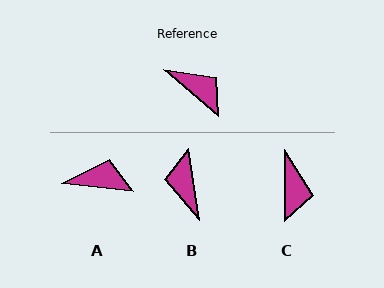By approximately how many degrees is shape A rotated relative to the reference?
Approximately 35 degrees counter-clockwise.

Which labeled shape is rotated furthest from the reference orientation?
B, about 139 degrees away.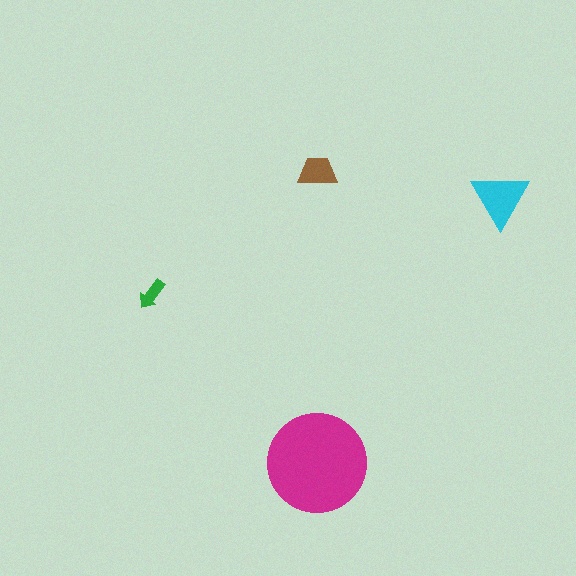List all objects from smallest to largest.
The green arrow, the brown trapezoid, the cyan triangle, the magenta circle.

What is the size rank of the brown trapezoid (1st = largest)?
3rd.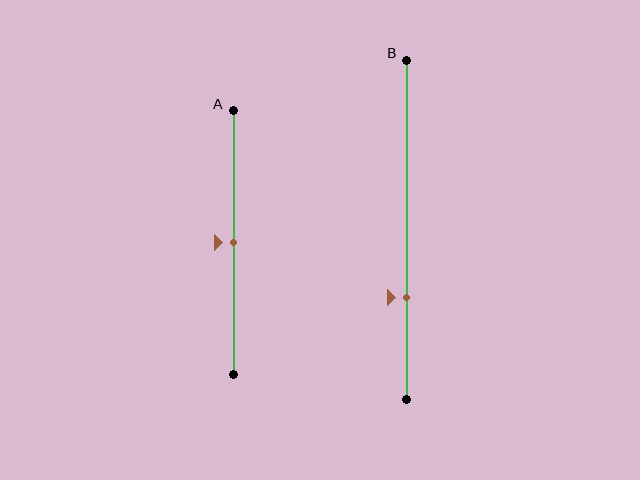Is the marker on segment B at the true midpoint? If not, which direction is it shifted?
No, the marker on segment B is shifted downward by about 20% of the segment length.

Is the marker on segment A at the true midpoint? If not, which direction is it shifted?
Yes, the marker on segment A is at the true midpoint.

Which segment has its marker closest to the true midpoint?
Segment A has its marker closest to the true midpoint.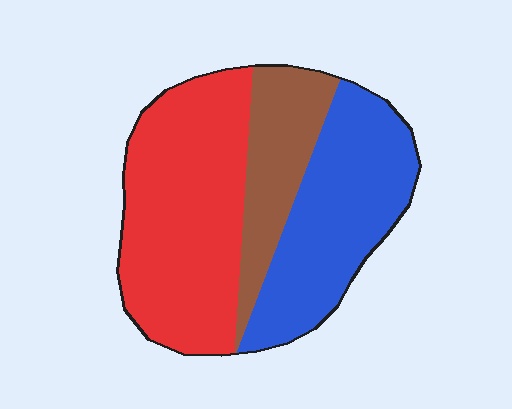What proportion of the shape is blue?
Blue covers 35% of the shape.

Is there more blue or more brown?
Blue.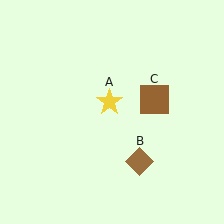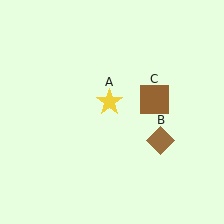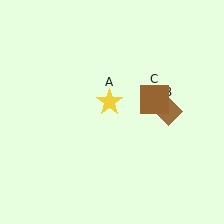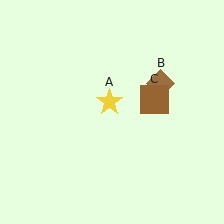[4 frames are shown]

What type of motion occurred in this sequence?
The brown diamond (object B) rotated counterclockwise around the center of the scene.